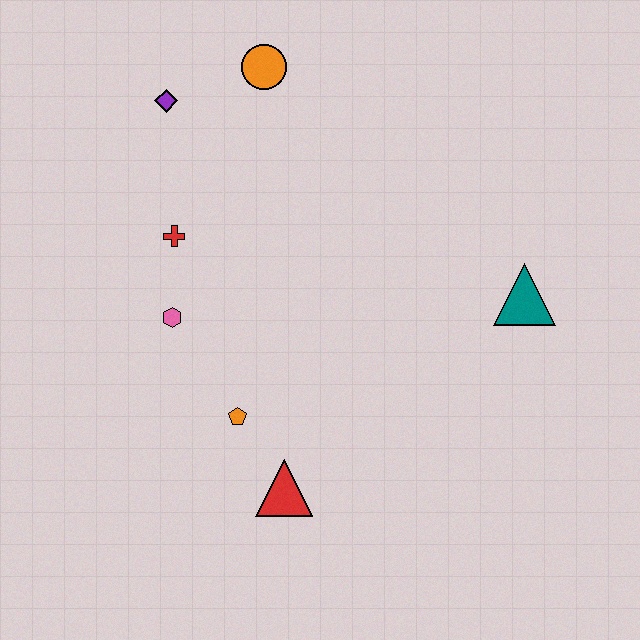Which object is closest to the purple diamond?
The orange circle is closest to the purple diamond.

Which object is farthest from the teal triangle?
The purple diamond is farthest from the teal triangle.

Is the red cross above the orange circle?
No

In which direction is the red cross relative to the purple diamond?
The red cross is below the purple diamond.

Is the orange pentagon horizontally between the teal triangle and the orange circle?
No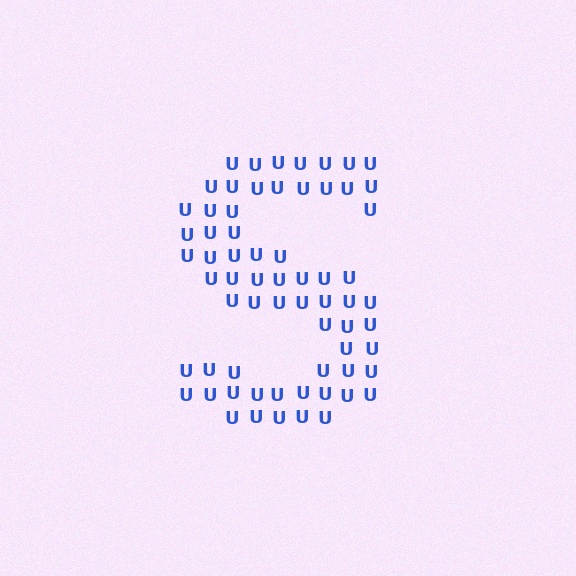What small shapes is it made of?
It is made of small letter U's.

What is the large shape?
The large shape is the letter S.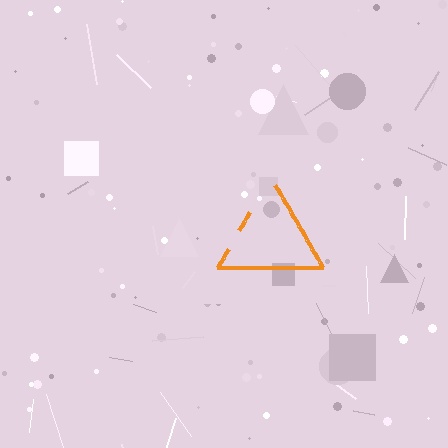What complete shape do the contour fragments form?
The contour fragments form a triangle.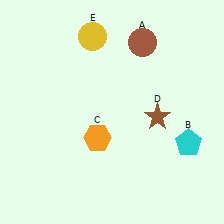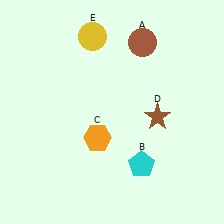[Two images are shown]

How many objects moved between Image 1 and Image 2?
1 object moved between the two images.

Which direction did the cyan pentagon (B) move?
The cyan pentagon (B) moved left.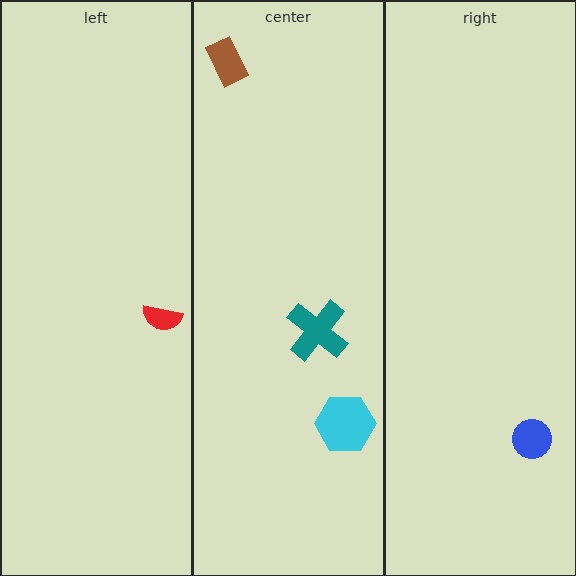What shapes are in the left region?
The red semicircle.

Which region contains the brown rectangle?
The center region.